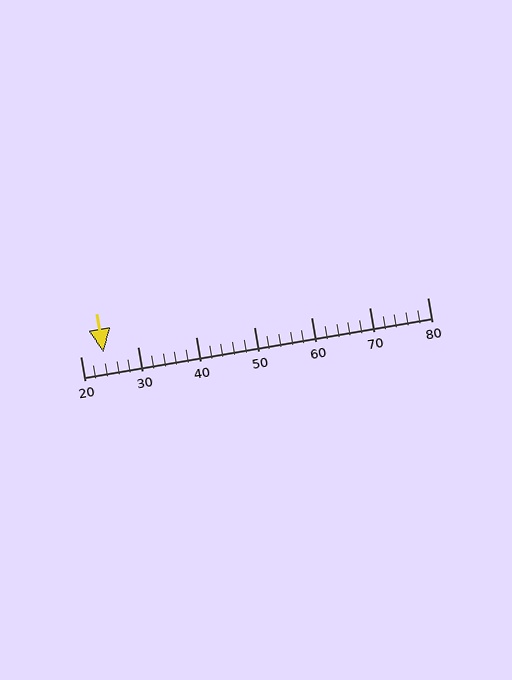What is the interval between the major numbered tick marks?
The major tick marks are spaced 10 units apart.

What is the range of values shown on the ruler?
The ruler shows values from 20 to 80.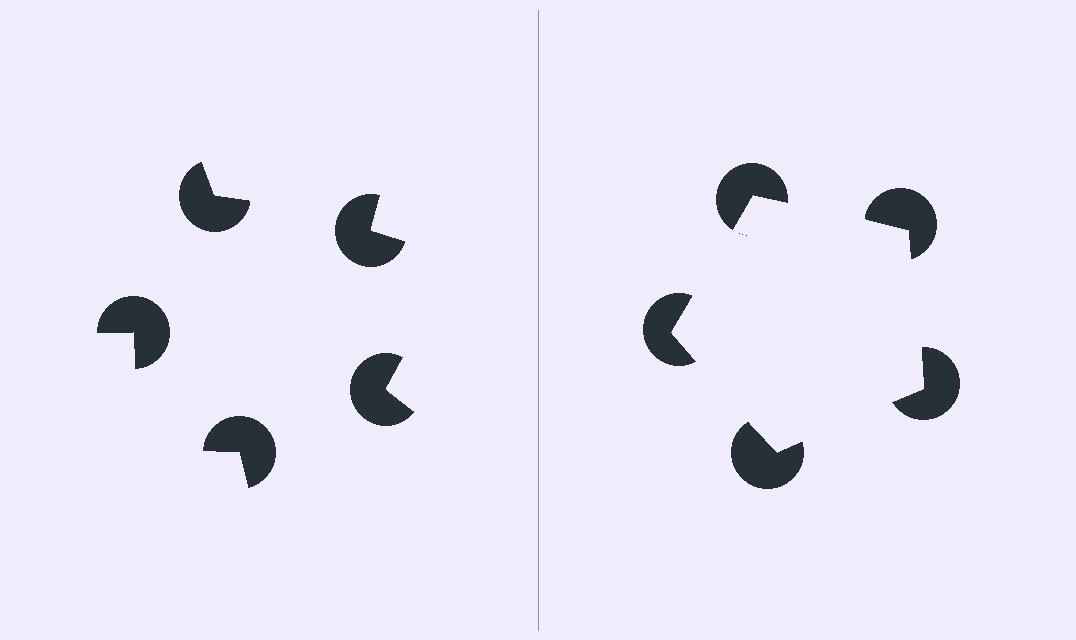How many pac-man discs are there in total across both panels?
10 — 5 on each side.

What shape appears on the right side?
An illusory pentagon.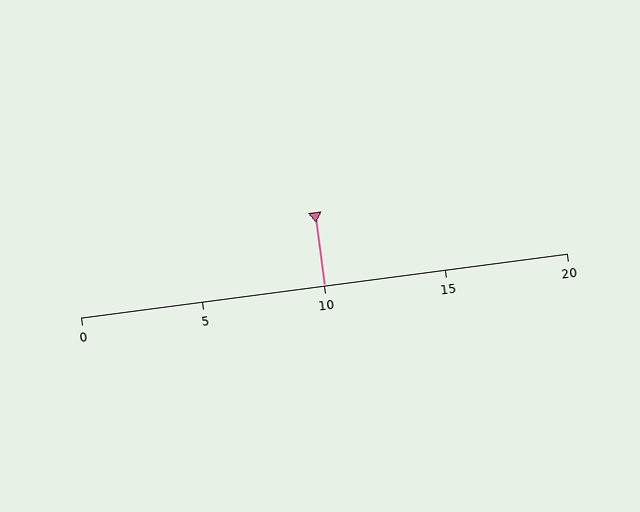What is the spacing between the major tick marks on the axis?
The major ticks are spaced 5 apart.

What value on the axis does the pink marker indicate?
The marker indicates approximately 10.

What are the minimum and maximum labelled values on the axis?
The axis runs from 0 to 20.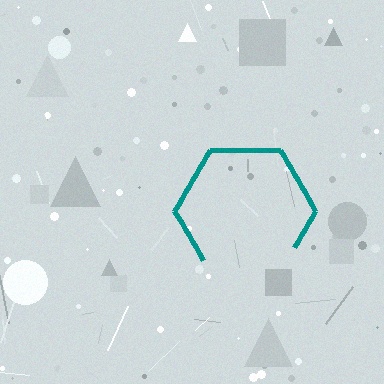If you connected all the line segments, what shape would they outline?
They would outline a hexagon.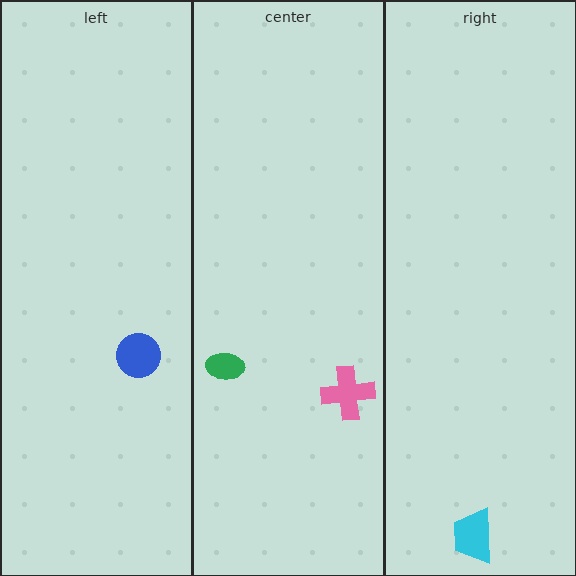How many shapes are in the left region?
1.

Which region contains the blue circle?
The left region.